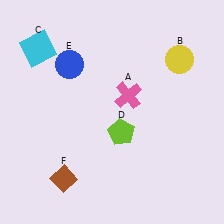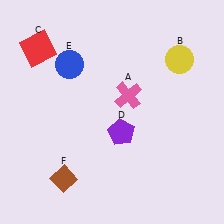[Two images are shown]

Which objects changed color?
C changed from cyan to red. D changed from lime to purple.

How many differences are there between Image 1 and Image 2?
There are 2 differences between the two images.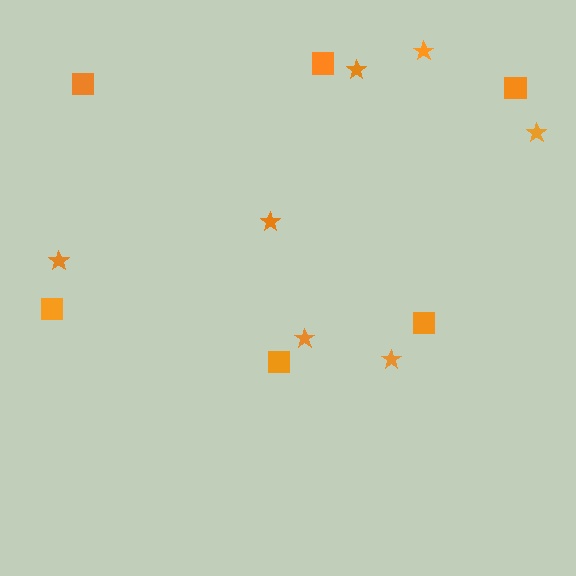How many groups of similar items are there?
There are 2 groups: one group of stars (7) and one group of squares (6).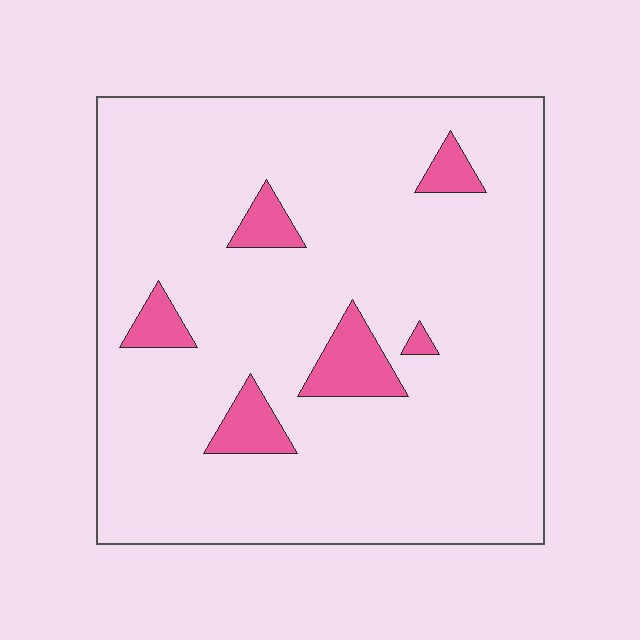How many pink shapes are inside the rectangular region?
6.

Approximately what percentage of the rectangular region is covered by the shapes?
Approximately 10%.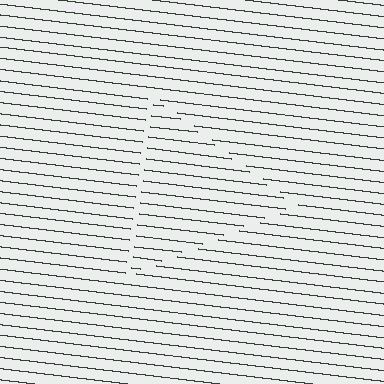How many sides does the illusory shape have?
3 sides — the line-ends trace a triangle.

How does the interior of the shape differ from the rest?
The interior of the shape contains the same grating, shifted by half a period — the contour is defined by the phase discontinuity where line-ends from the inner and outer gratings abut.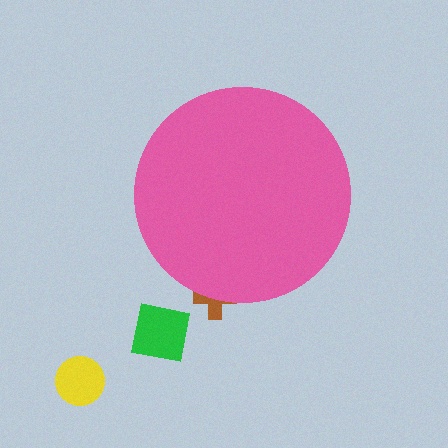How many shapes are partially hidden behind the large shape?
1 shape is partially hidden.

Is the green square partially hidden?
No, the green square is fully visible.